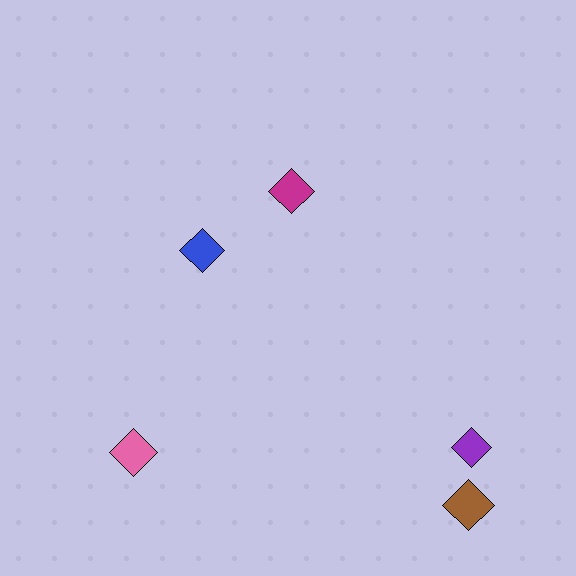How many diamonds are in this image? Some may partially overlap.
There are 5 diamonds.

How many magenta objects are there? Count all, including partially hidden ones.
There is 1 magenta object.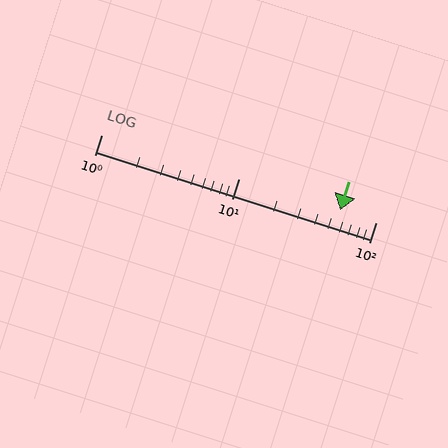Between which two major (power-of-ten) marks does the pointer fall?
The pointer is between 10 and 100.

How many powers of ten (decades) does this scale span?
The scale spans 2 decades, from 1 to 100.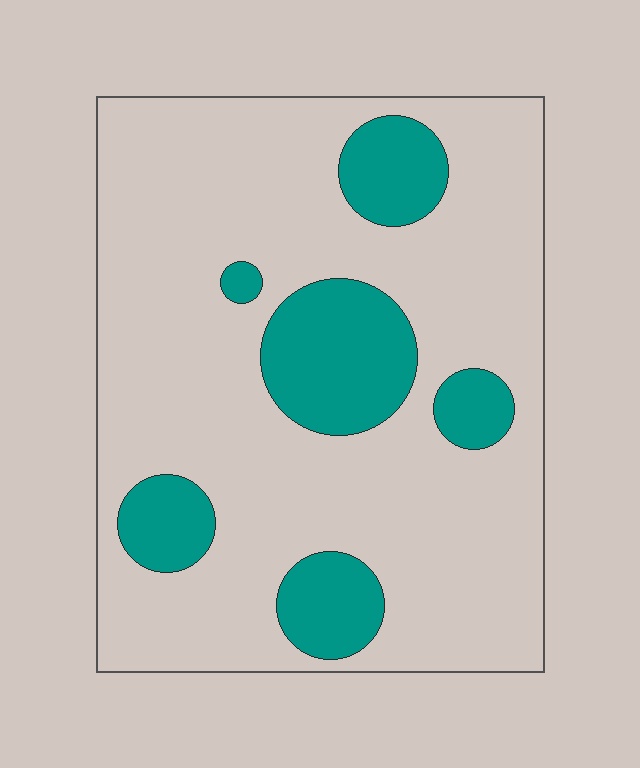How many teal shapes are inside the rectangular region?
6.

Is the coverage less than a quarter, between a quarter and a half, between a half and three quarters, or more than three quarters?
Less than a quarter.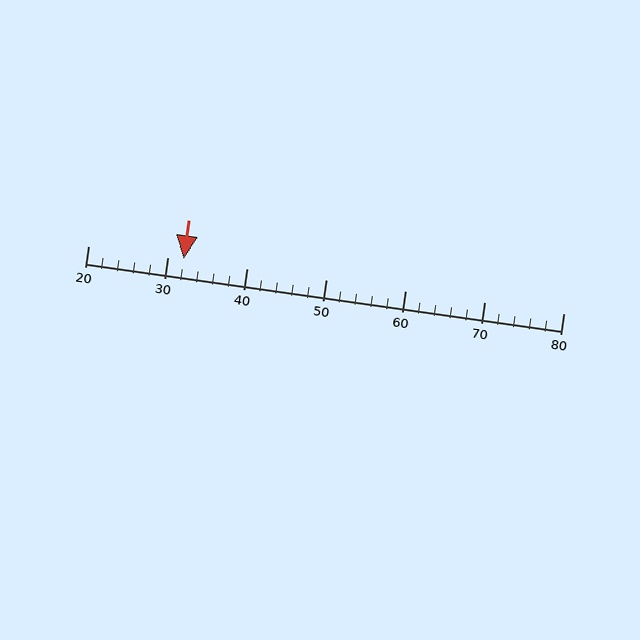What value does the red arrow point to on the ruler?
The red arrow points to approximately 32.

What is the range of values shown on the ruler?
The ruler shows values from 20 to 80.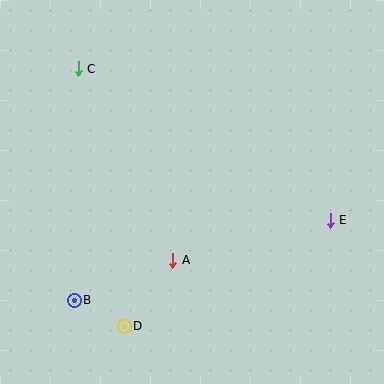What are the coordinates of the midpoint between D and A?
The midpoint between D and A is at (149, 293).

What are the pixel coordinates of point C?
Point C is at (78, 69).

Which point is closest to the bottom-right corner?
Point E is closest to the bottom-right corner.